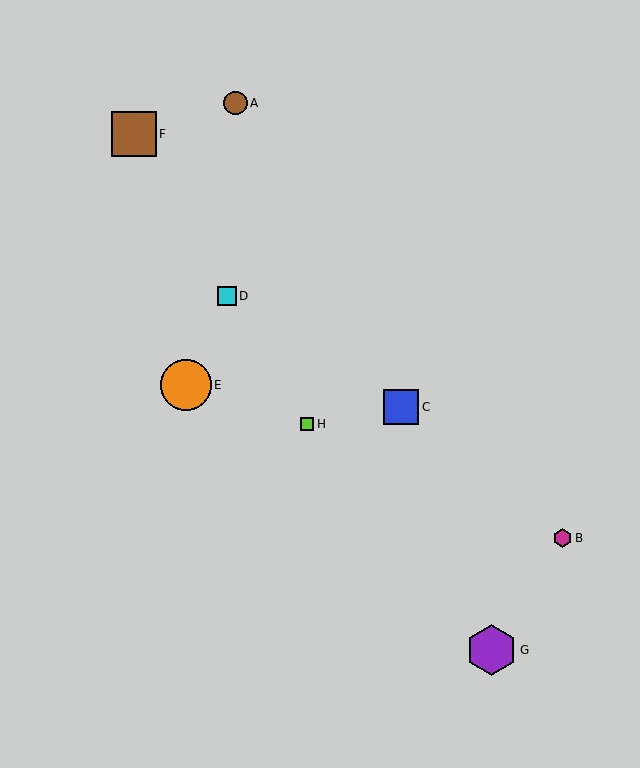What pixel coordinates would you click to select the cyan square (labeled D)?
Click at (227, 296) to select the cyan square D.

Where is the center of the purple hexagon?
The center of the purple hexagon is at (491, 650).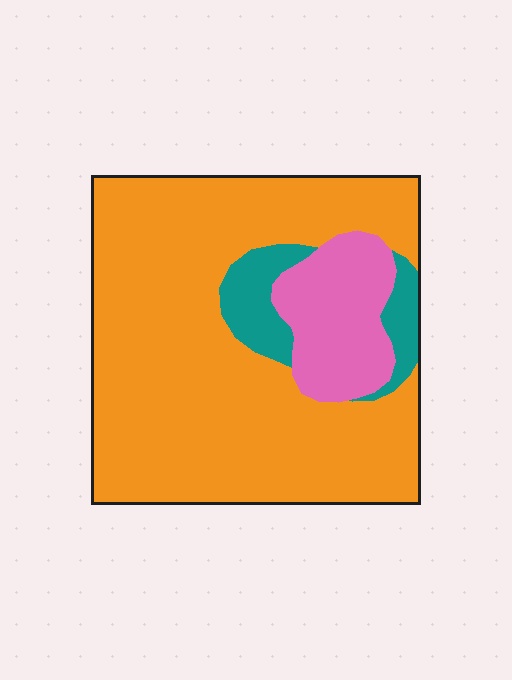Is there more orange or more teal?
Orange.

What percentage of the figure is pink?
Pink takes up about one sixth (1/6) of the figure.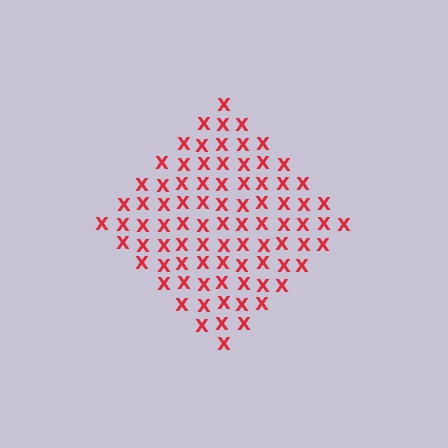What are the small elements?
The small elements are letter X's.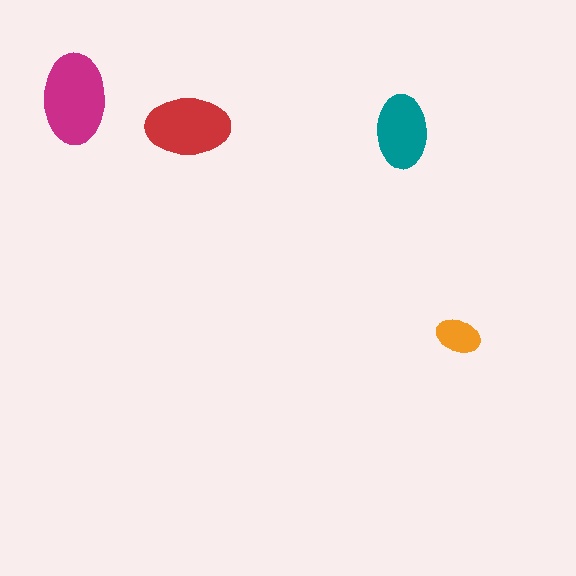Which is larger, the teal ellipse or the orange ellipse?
The teal one.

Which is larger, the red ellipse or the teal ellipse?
The red one.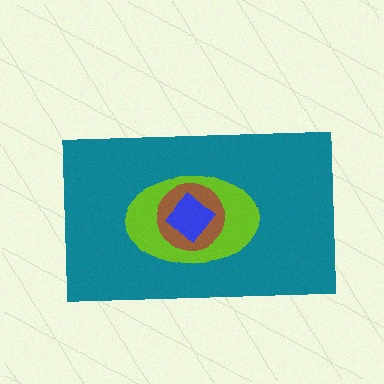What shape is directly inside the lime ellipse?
The brown circle.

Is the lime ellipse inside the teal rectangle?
Yes.